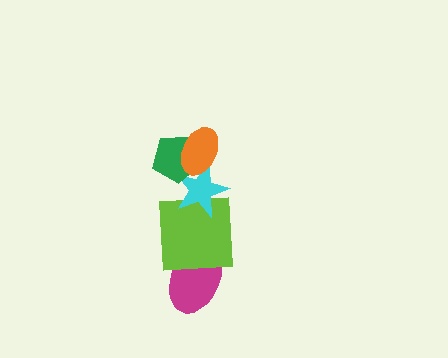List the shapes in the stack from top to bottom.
From top to bottom: the orange ellipse, the green pentagon, the cyan star, the lime square, the magenta ellipse.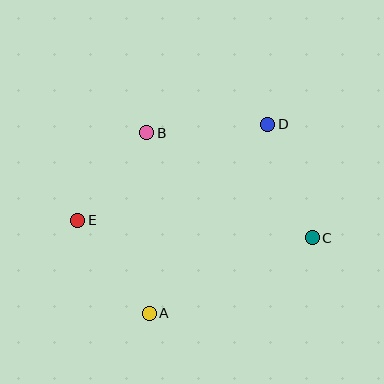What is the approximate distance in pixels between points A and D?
The distance between A and D is approximately 223 pixels.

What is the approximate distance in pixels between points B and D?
The distance between B and D is approximately 121 pixels.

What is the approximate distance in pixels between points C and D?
The distance between C and D is approximately 122 pixels.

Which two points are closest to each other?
Points B and E are closest to each other.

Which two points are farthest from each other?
Points C and E are farthest from each other.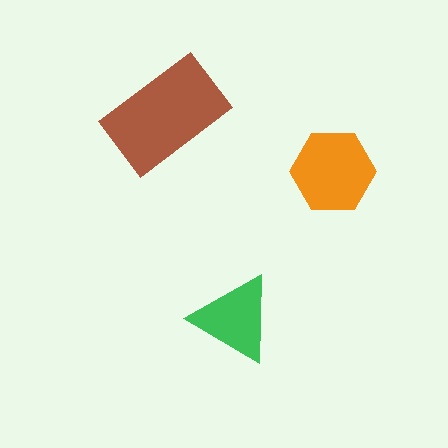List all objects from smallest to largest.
The green triangle, the orange hexagon, the brown rectangle.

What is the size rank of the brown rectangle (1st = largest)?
1st.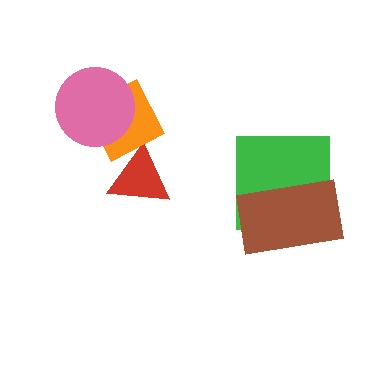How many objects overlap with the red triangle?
0 objects overlap with the red triangle.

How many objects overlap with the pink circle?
1 object overlaps with the pink circle.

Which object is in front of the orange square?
The pink circle is in front of the orange square.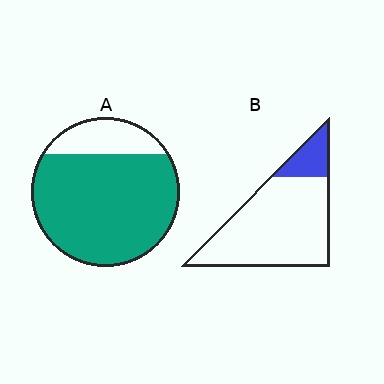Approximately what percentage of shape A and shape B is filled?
A is approximately 80% and B is approximately 15%.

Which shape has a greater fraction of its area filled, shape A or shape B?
Shape A.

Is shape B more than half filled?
No.